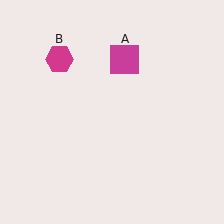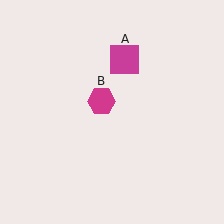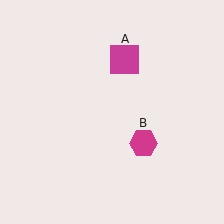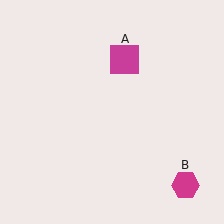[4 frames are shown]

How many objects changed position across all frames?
1 object changed position: magenta hexagon (object B).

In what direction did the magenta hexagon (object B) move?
The magenta hexagon (object B) moved down and to the right.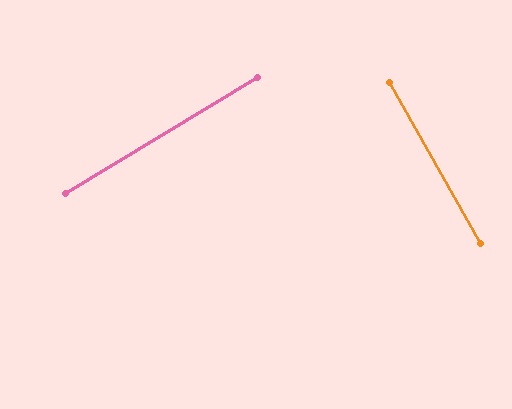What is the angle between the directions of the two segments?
Approximately 89 degrees.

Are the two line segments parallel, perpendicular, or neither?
Perpendicular — they meet at approximately 89°.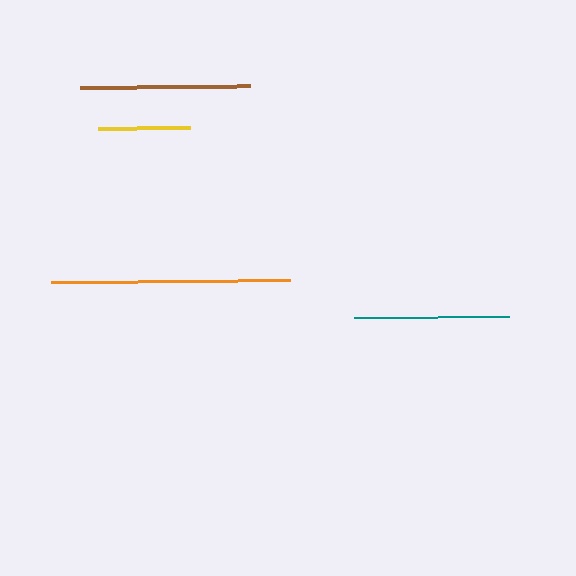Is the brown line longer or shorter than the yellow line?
The brown line is longer than the yellow line.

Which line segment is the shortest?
The yellow line is the shortest at approximately 92 pixels.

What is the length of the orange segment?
The orange segment is approximately 238 pixels long.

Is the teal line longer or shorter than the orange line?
The orange line is longer than the teal line.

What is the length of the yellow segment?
The yellow segment is approximately 92 pixels long.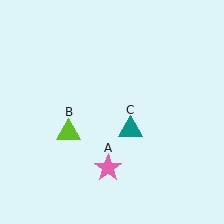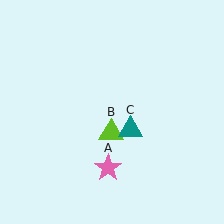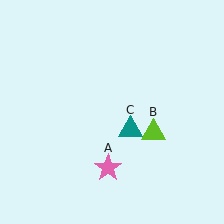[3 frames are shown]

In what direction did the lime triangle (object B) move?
The lime triangle (object B) moved right.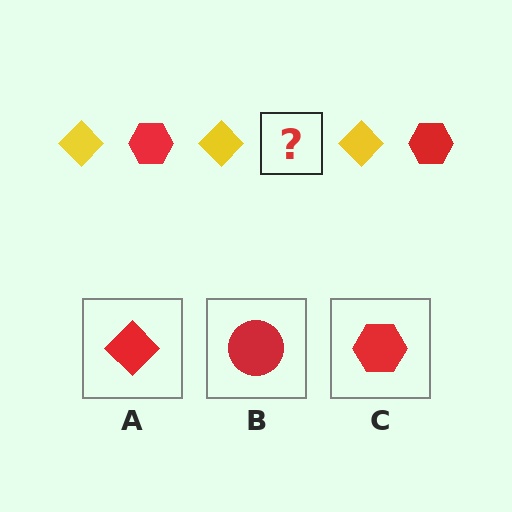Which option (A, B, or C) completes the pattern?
C.